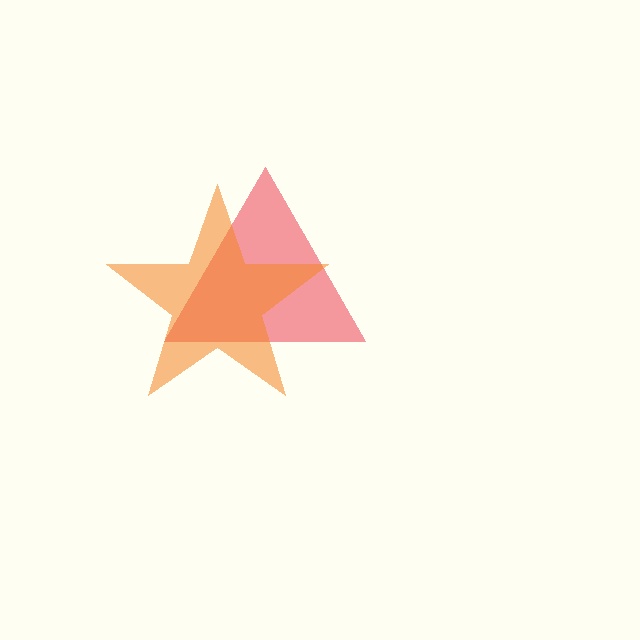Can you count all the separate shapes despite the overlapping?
Yes, there are 2 separate shapes.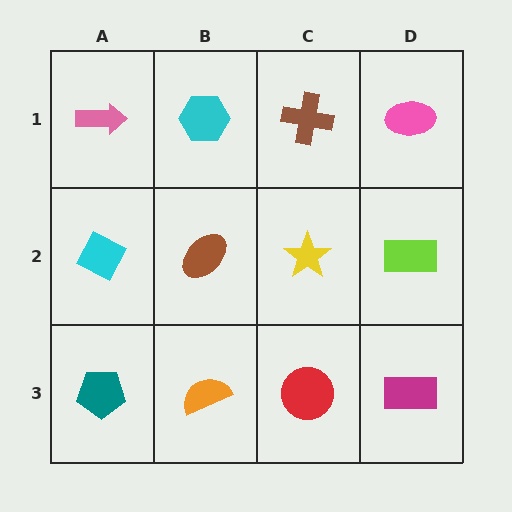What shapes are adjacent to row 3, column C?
A yellow star (row 2, column C), an orange semicircle (row 3, column B), a magenta rectangle (row 3, column D).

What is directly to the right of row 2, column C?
A lime rectangle.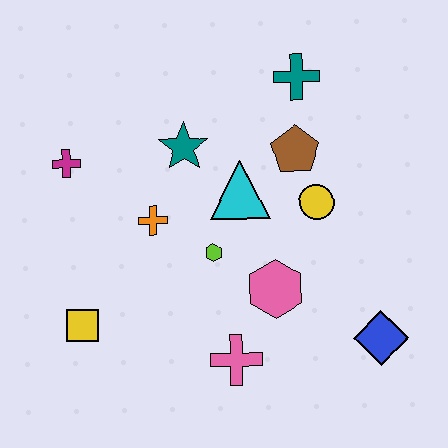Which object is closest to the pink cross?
The pink hexagon is closest to the pink cross.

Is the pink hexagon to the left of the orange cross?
No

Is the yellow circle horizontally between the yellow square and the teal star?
No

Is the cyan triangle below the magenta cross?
Yes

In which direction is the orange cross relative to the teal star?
The orange cross is below the teal star.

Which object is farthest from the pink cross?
The teal cross is farthest from the pink cross.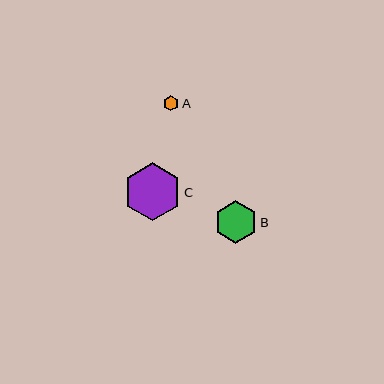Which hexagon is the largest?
Hexagon C is the largest with a size of approximately 58 pixels.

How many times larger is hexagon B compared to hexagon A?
Hexagon B is approximately 2.8 times the size of hexagon A.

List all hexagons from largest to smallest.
From largest to smallest: C, B, A.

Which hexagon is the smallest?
Hexagon A is the smallest with a size of approximately 15 pixels.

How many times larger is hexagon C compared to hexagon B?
Hexagon C is approximately 1.4 times the size of hexagon B.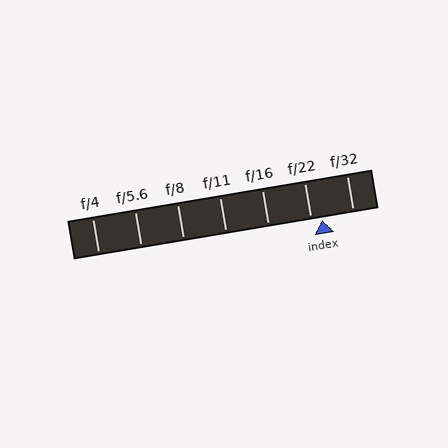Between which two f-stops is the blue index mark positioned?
The index mark is between f/22 and f/32.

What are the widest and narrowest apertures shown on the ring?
The widest aperture shown is f/4 and the narrowest is f/32.